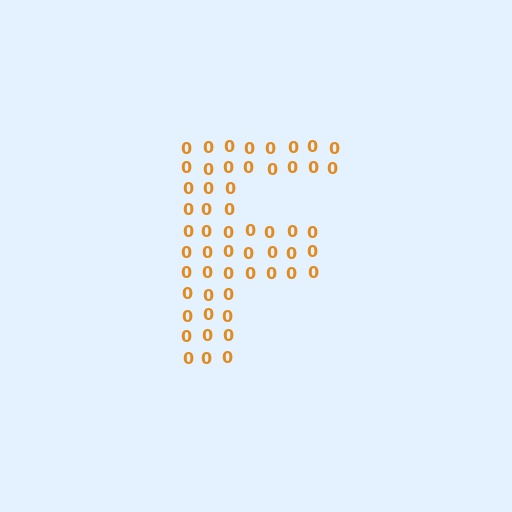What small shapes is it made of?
It is made of small digit 0's.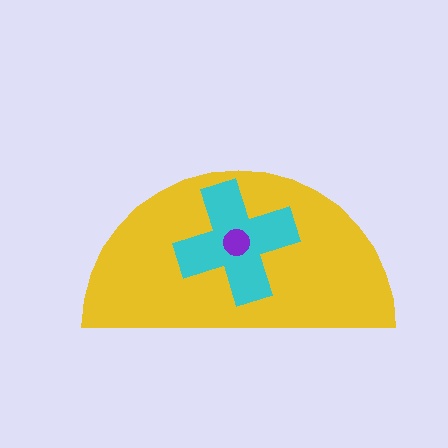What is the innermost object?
The purple circle.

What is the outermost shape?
The yellow semicircle.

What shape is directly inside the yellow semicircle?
The cyan cross.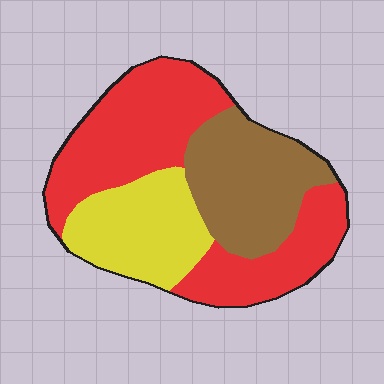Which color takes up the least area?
Yellow, at roughly 25%.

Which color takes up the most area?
Red, at roughly 50%.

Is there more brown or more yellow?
Brown.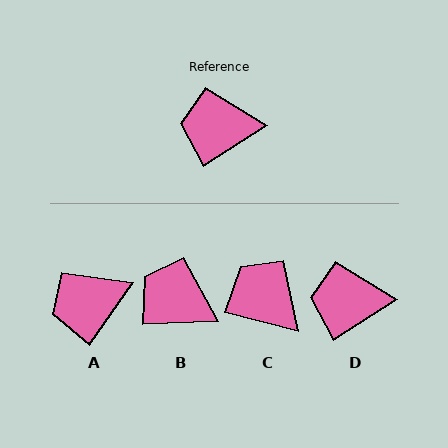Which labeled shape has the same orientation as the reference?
D.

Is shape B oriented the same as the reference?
No, it is off by about 30 degrees.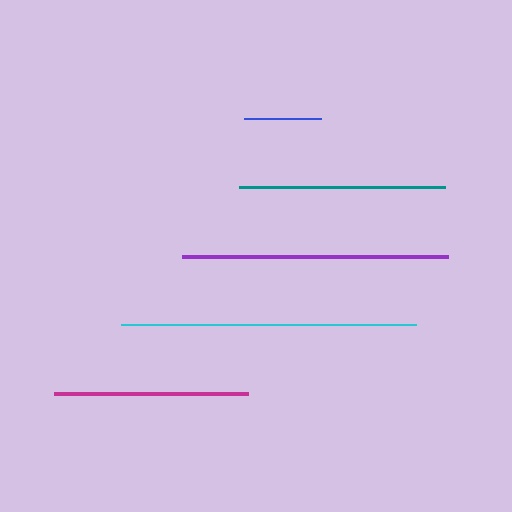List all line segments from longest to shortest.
From longest to shortest: cyan, purple, teal, magenta, blue.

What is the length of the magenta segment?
The magenta segment is approximately 194 pixels long.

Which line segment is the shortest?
The blue line is the shortest at approximately 77 pixels.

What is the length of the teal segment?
The teal segment is approximately 206 pixels long.